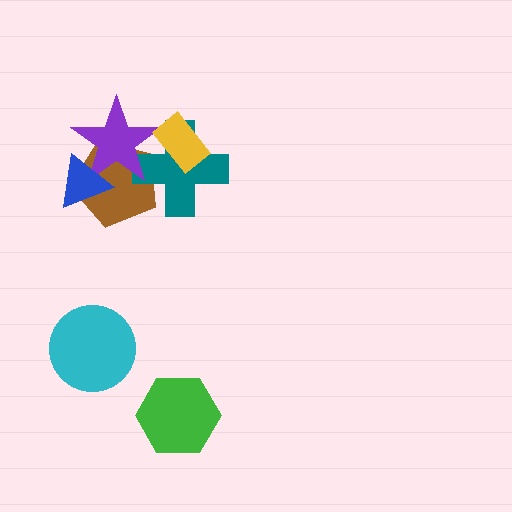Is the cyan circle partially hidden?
No, no other shape covers it.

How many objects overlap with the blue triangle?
2 objects overlap with the blue triangle.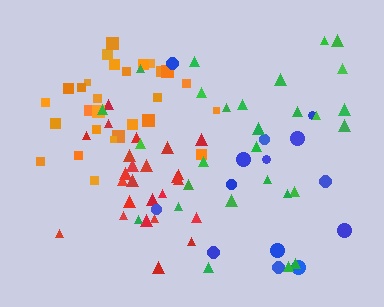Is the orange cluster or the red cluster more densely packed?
Red.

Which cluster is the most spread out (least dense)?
Blue.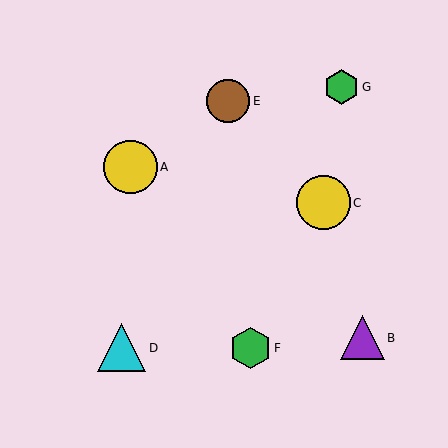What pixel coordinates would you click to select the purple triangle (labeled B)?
Click at (363, 338) to select the purple triangle B.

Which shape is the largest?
The yellow circle (labeled C) is the largest.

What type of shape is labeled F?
Shape F is a green hexagon.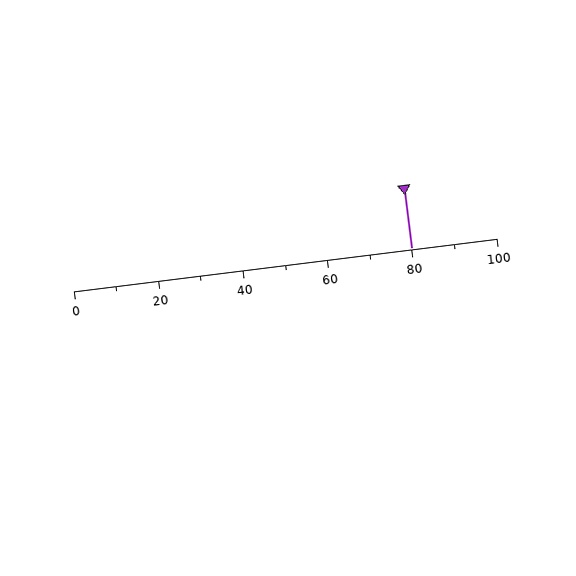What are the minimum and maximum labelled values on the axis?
The axis runs from 0 to 100.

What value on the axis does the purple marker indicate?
The marker indicates approximately 80.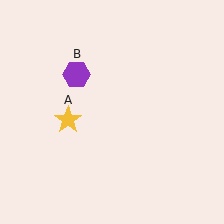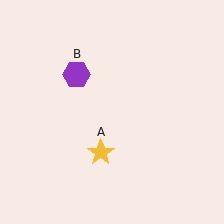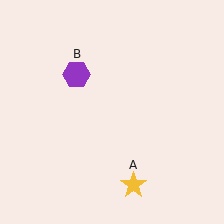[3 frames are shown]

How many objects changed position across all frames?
1 object changed position: yellow star (object A).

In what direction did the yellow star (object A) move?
The yellow star (object A) moved down and to the right.